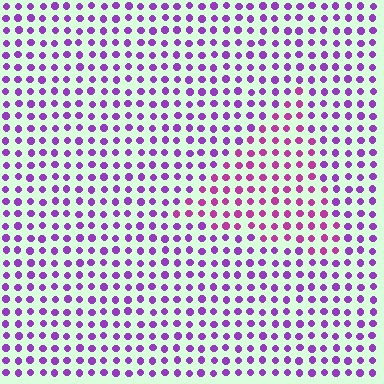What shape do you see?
I see a triangle.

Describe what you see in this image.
The image is filled with small purple elements in a uniform arrangement. A triangle-shaped region is visible where the elements are tinted to a slightly different hue, forming a subtle color boundary.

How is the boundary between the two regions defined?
The boundary is defined purely by a slight shift in hue (about 30 degrees). Spacing, size, and orientation are identical on both sides.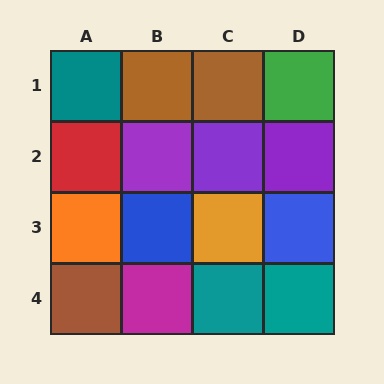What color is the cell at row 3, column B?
Blue.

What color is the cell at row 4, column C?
Teal.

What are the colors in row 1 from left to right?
Teal, brown, brown, green.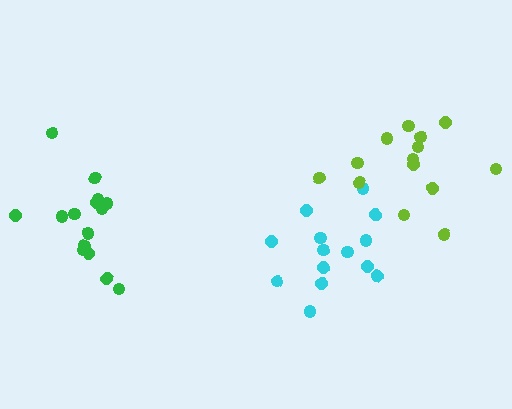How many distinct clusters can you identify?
There are 3 distinct clusters.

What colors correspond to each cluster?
The clusters are colored: cyan, green, lime.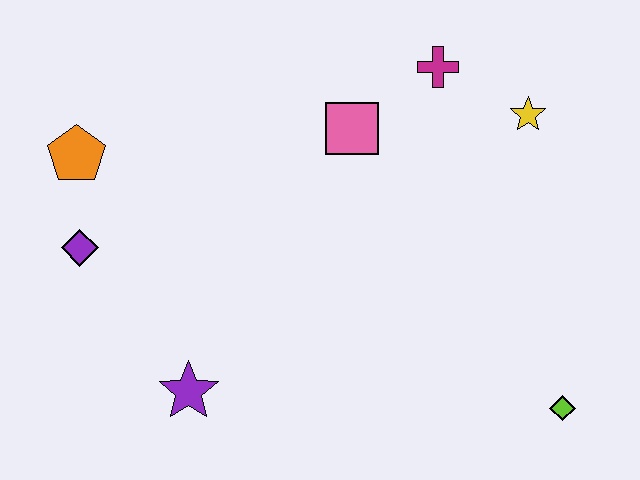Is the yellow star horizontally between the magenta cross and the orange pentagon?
No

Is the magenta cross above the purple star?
Yes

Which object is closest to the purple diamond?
The orange pentagon is closest to the purple diamond.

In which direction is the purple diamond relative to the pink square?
The purple diamond is to the left of the pink square.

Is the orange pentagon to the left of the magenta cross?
Yes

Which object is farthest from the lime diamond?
The orange pentagon is farthest from the lime diamond.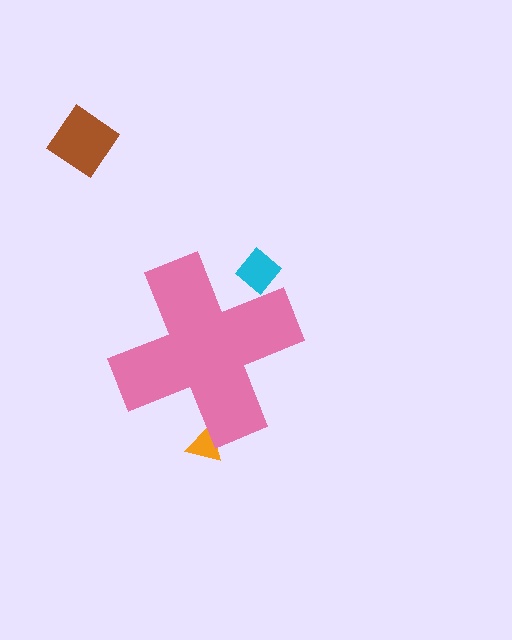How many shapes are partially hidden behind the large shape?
2 shapes are partially hidden.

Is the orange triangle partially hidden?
Yes, the orange triangle is partially hidden behind the pink cross.